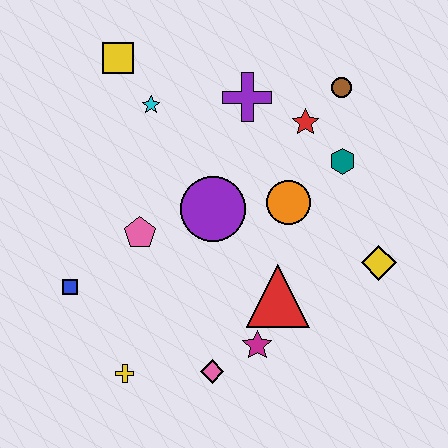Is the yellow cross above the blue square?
No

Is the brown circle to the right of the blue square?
Yes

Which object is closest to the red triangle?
The magenta star is closest to the red triangle.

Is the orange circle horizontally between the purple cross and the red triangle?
No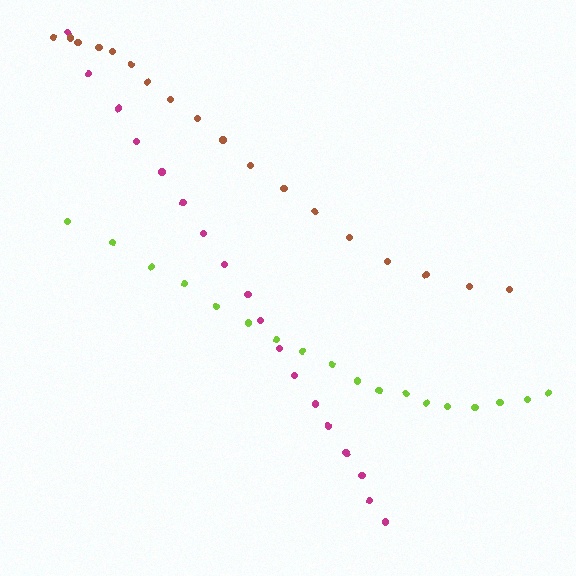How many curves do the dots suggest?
There are 3 distinct paths.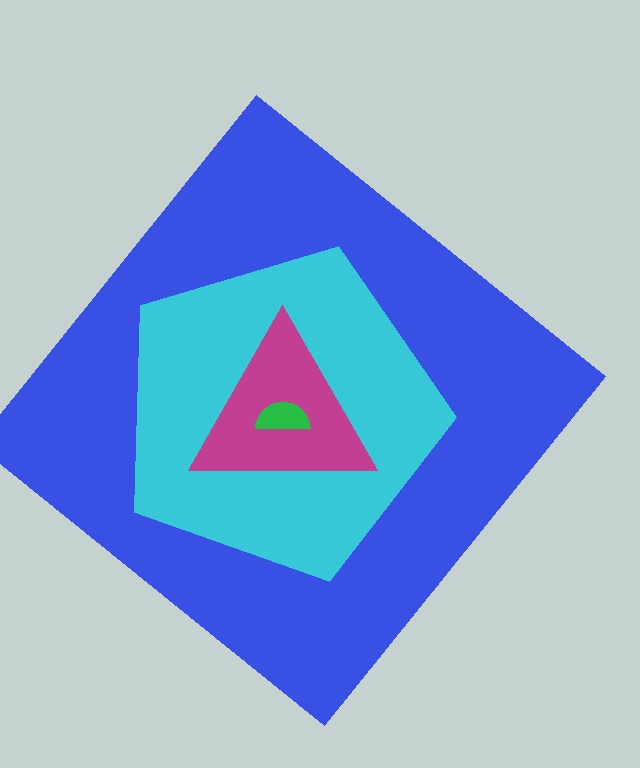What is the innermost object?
The green semicircle.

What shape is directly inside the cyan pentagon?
The magenta triangle.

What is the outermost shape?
The blue diamond.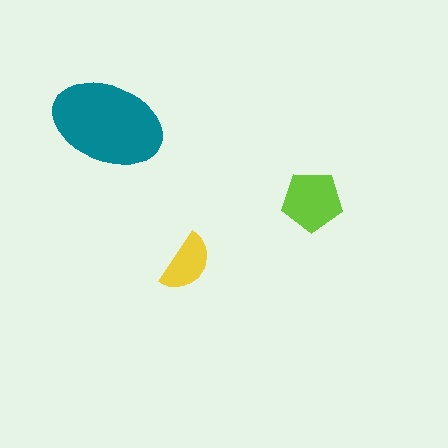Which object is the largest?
The teal ellipse.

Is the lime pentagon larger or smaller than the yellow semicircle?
Larger.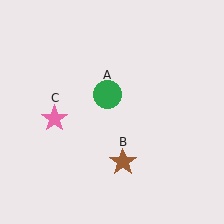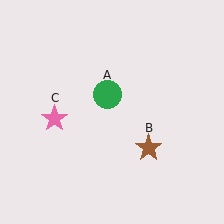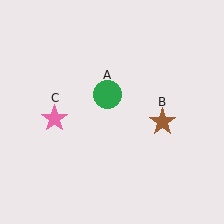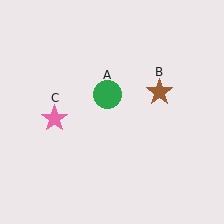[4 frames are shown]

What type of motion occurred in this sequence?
The brown star (object B) rotated counterclockwise around the center of the scene.